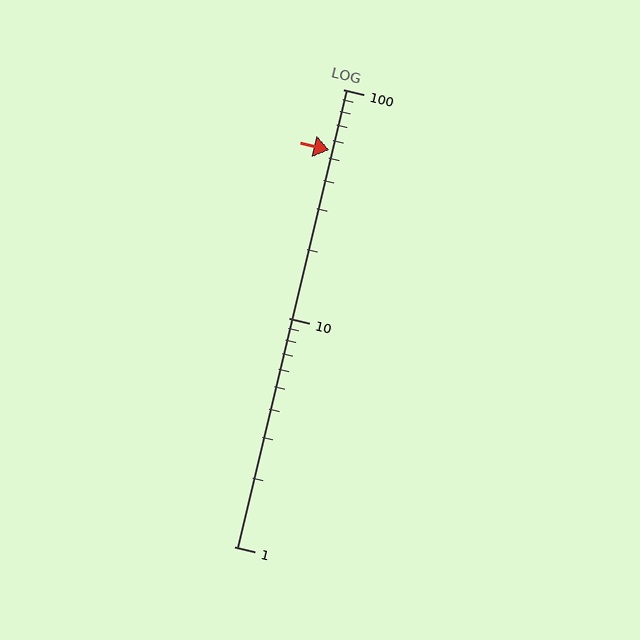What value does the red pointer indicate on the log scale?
The pointer indicates approximately 54.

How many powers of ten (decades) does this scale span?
The scale spans 2 decades, from 1 to 100.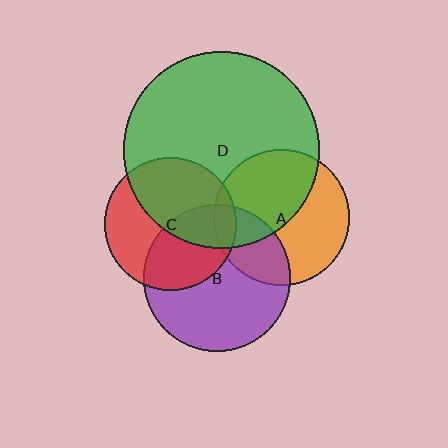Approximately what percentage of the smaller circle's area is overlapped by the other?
Approximately 20%.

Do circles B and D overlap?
Yes.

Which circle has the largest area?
Circle D (green).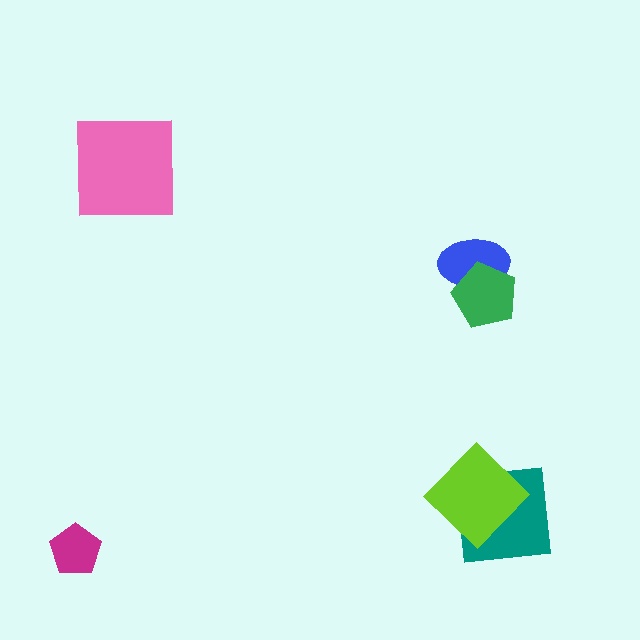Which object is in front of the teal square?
The lime diamond is in front of the teal square.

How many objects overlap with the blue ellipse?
1 object overlaps with the blue ellipse.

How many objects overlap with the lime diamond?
1 object overlaps with the lime diamond.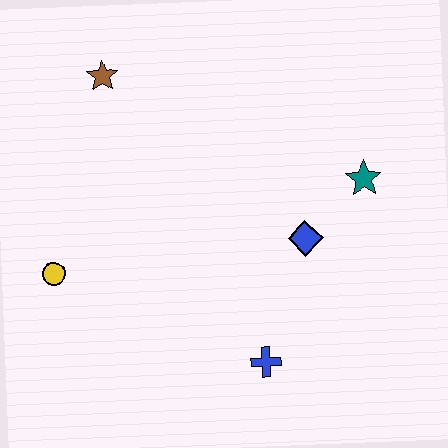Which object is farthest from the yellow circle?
The teal star is farthest from the yellow circle.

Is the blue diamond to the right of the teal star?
No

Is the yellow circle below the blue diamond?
Yes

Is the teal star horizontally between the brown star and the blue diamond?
No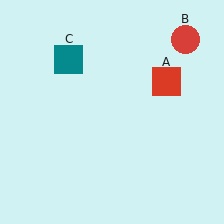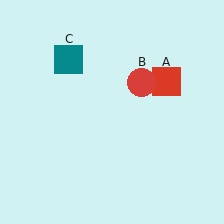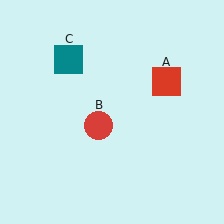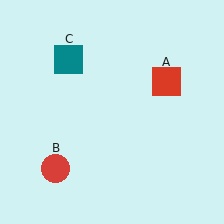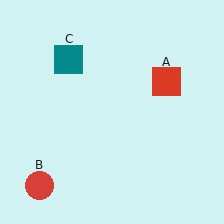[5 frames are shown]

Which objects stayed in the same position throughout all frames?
Red square (object A) and teal square (object C) remained stationary.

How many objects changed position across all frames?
1 object changed position: red circle (object B).